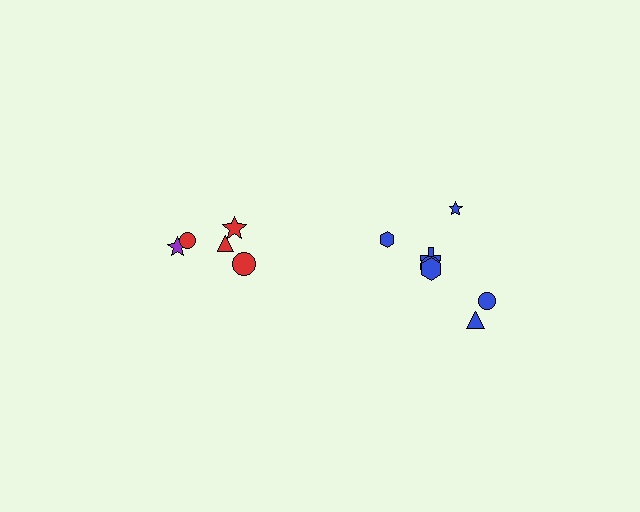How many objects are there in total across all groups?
There are 12 objects.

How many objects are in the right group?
There are 7 objects.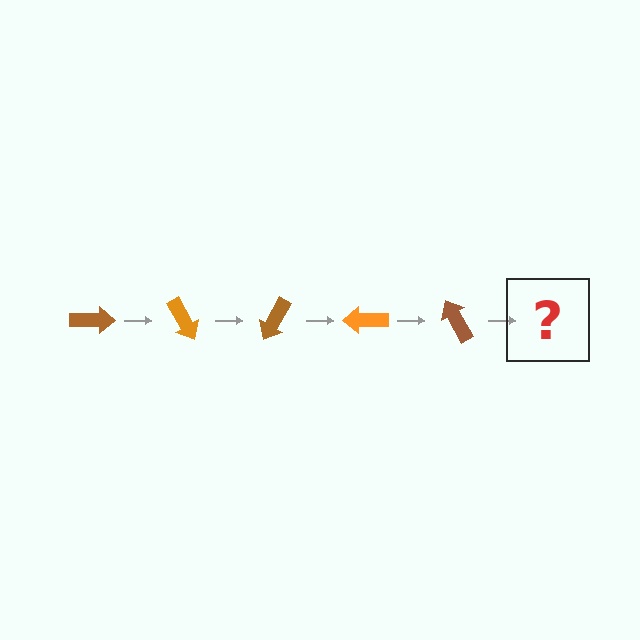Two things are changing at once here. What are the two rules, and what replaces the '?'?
The two rules are that it rotates 60 degrees each step and the color cycles through brown and orange. The '?' should be an orange arrow, rotated 300 degrees from the start.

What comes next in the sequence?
The next element should be an orange arrow, rotated 300 degrees from the start.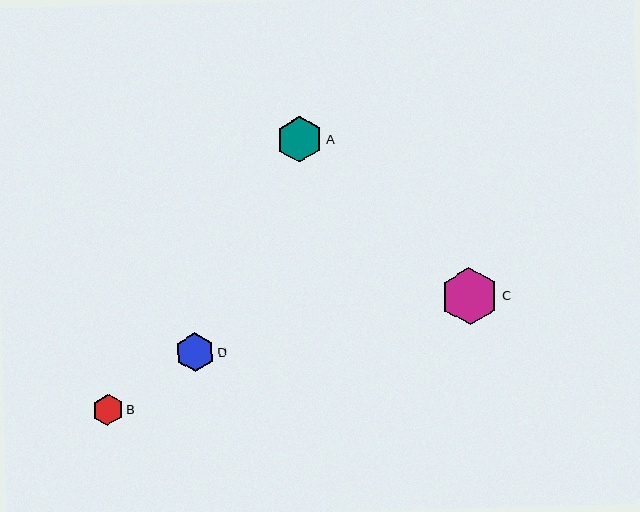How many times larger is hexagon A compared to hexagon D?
Hexagon A is approximately 1.2 times the size of hexagon D.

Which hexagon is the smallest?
Hexagon B is the smallest with a size of approximately 31 pixels.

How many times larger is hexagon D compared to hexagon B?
Hexagon D is approximately 1.2 times the size of hexagon B.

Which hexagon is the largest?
Hexagon C is the largest with a size of approximately 58 pixels.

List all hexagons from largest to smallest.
From largest to smallest: C, A, D, B.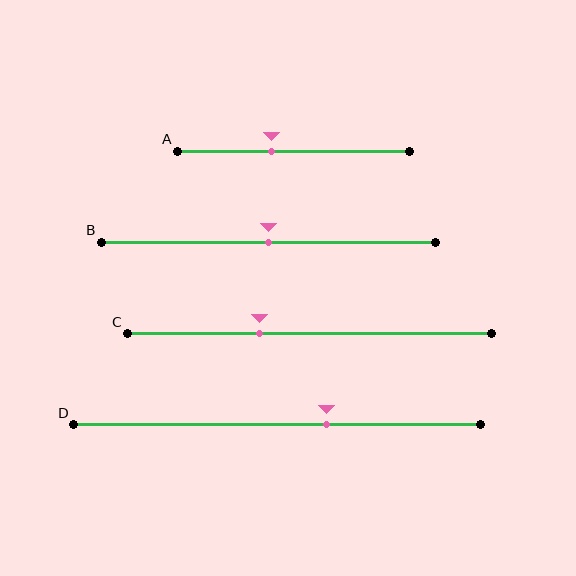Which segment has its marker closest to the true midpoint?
Segment B has its marker closest to the true midpoint.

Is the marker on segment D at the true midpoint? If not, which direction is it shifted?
No, the marker on segment D is shifted to the right by about 12% of the segment length.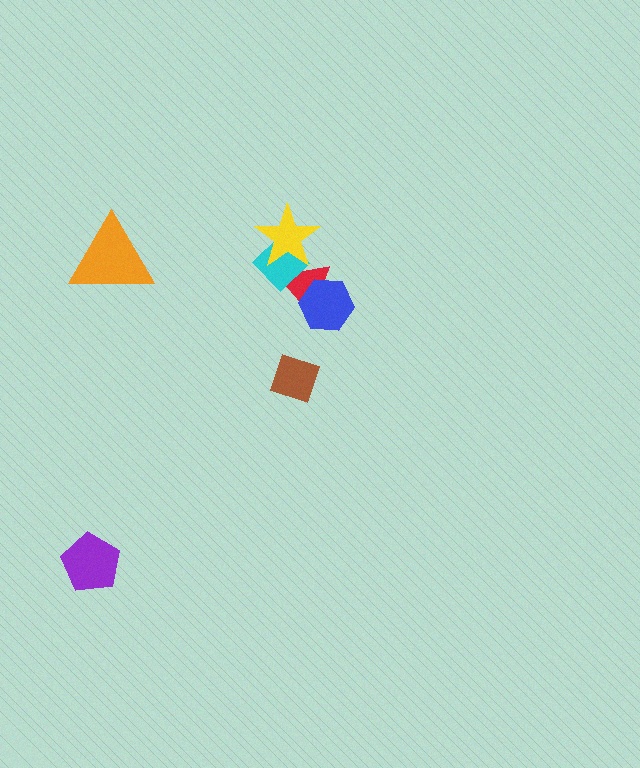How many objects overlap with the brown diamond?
0 objects overlap with the brown diamond.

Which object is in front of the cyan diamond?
The yellow star is in front of the cyan diamond.